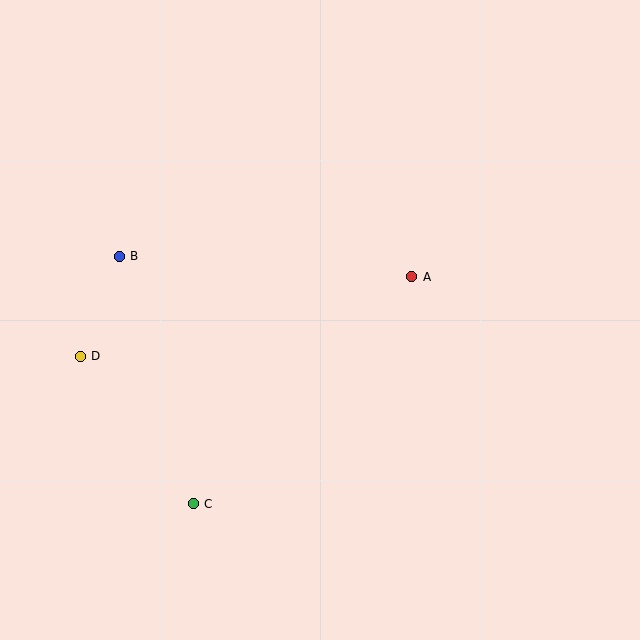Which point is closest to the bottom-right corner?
Point A is closest to the bottom-right corner.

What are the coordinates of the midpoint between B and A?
The midpoint between B and A is at (265, 267).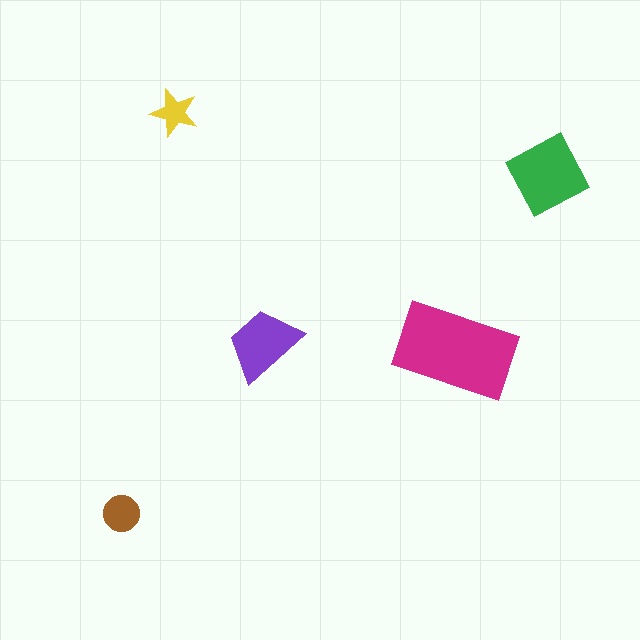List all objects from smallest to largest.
The yellow star, the brown circle, the purple trapezoid, the green diamond, the magenta rectangle.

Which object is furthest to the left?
The brown circle is leftmost.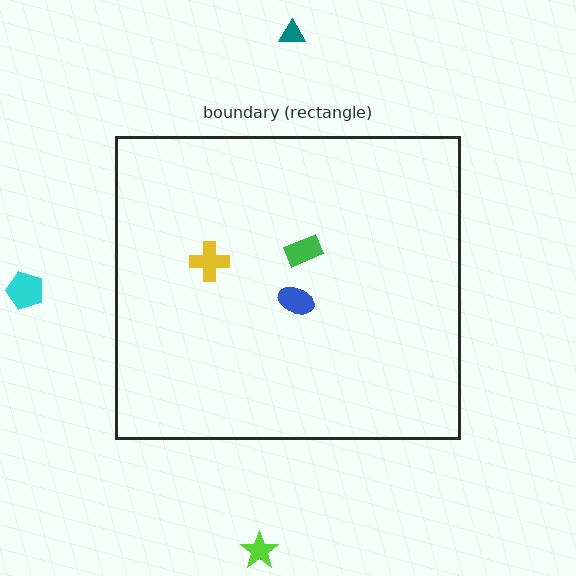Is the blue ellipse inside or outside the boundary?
Inside.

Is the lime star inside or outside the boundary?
Outside.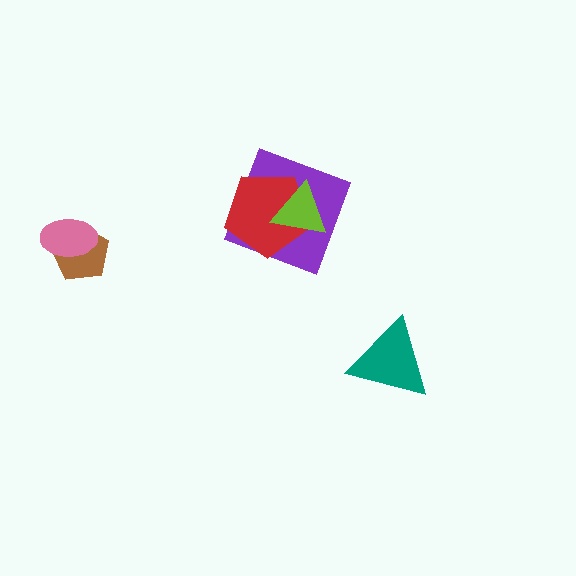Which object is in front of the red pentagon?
The lime triangle is in front of the red pentagon.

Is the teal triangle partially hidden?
No, no other shape covers it.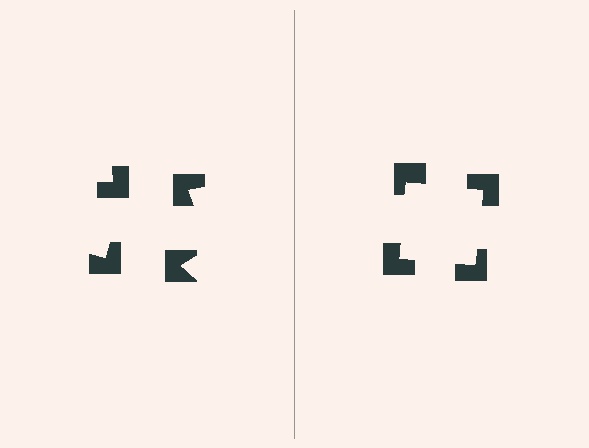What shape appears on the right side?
An illusory square.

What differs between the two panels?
The notched squares are positioned identically on both sides; only the wedge orientations differ. On the right they align to a square; on the left they are misaligned.